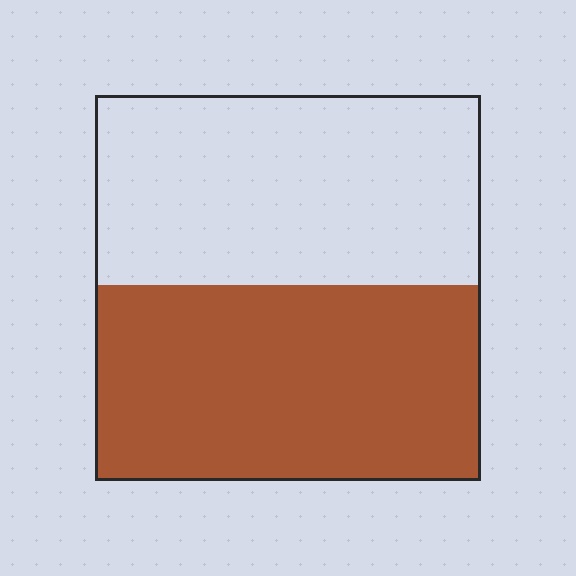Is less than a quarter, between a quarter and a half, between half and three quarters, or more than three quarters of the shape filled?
Between half and three quarters.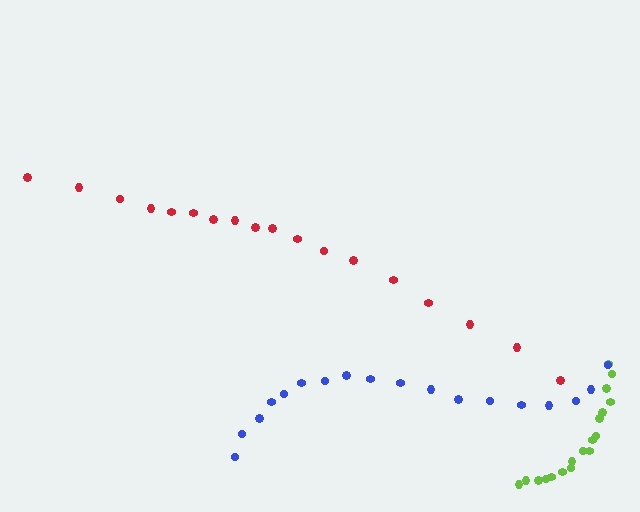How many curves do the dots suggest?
There are 3 distinct paths.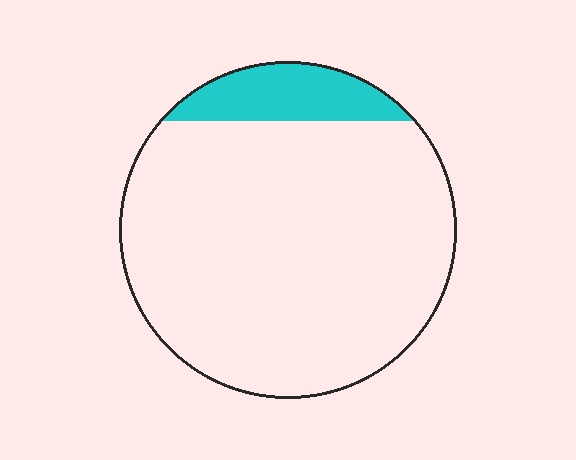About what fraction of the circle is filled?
About one eighth (1/8).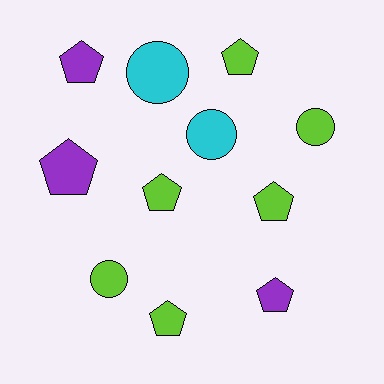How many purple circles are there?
There are no purple circles.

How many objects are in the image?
There are 11 objects.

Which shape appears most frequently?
Pentagon, with 7 objects.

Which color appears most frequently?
Lime, with 6 objects.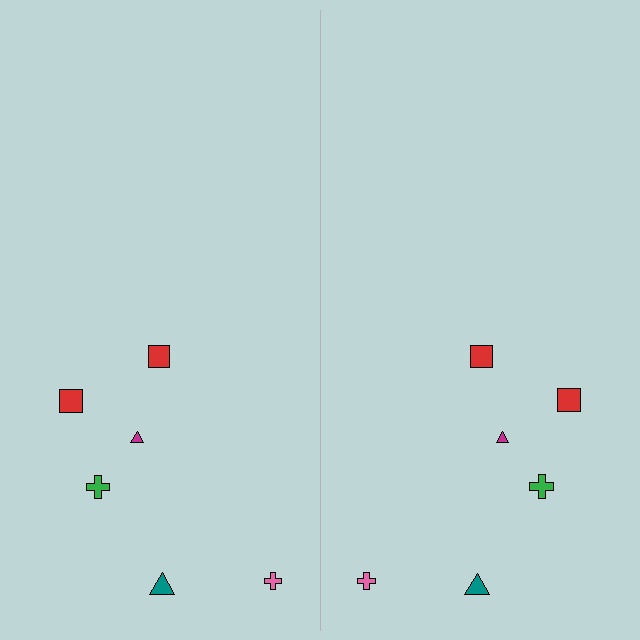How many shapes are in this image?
There are 12 shapes in this image.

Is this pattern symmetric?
Yes, this pattern has bilateral (reflection) symmetry.